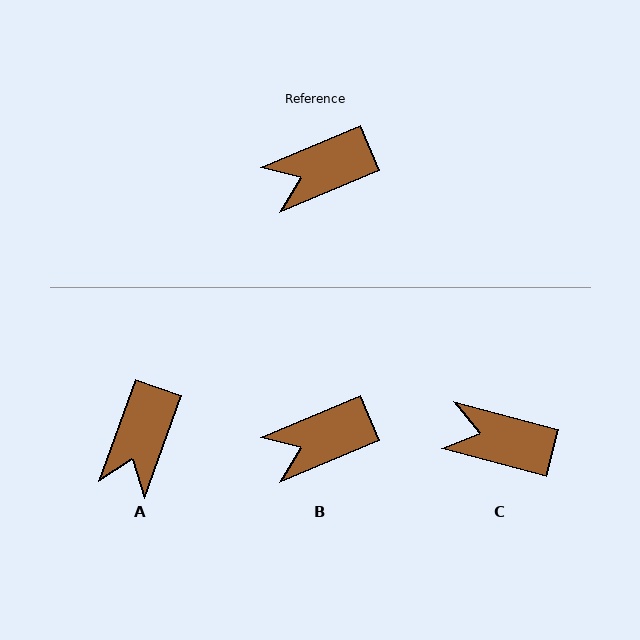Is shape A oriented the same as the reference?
No, it is off by about 47 degrees.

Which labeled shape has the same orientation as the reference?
B.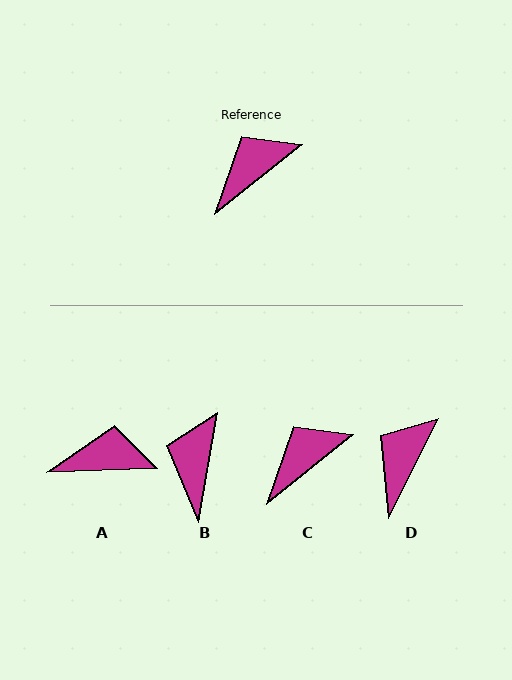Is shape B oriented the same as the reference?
No, it is off by about 41 degrees.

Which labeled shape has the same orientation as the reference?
C.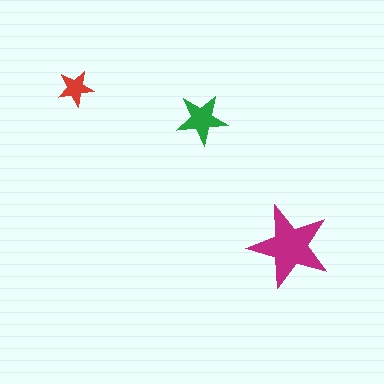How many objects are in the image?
There are 3 objects in the image.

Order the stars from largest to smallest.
the magenta one, the green one, the red one.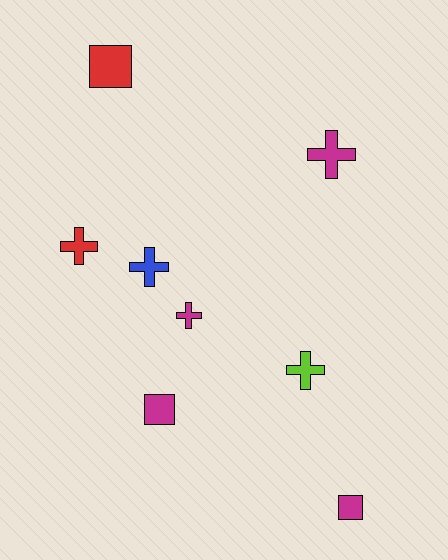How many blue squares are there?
There are no blue squares.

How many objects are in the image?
There are 8 objects.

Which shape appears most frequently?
Cross, with 5 objects.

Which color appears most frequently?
Magenta, with 4 objects.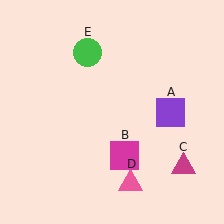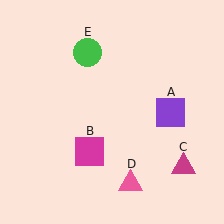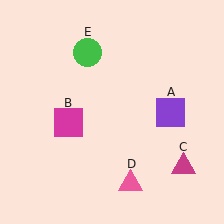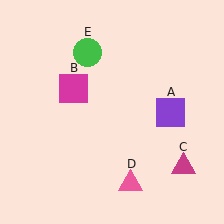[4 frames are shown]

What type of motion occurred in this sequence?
The magenta square (object B) rotated clockwise around the center of the scene.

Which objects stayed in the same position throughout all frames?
Purple square (object A) and magenta triangle (object C) and pink triangle (object D) and green circle (object E) remained stationary.